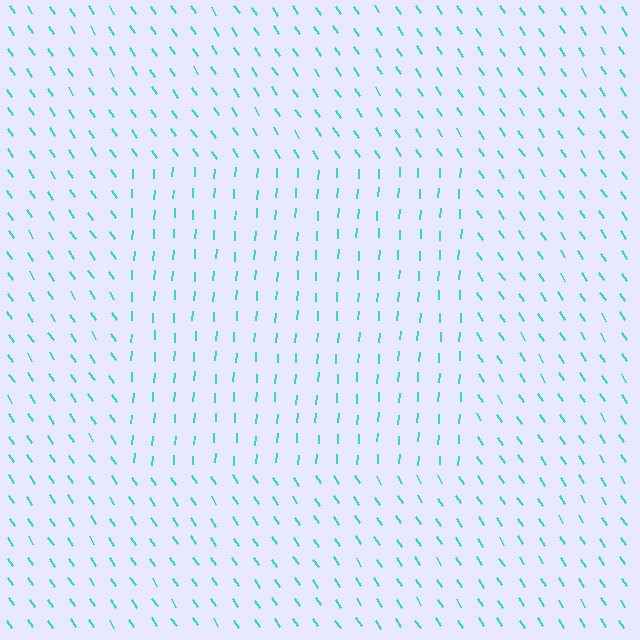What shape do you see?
I see a rectangle.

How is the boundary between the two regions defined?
The boundary is defined purely by a change in line orientation (approximately 38 degrees difference). All lines are the same color and thickness.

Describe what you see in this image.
The image is filled with small cyan line segments. A rectangle region in the image has lines oriented differently from the surrounding lines, creating a visible texture boundary.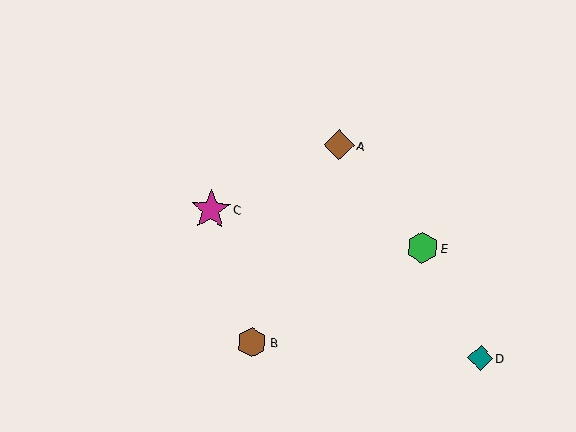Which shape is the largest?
The magenta star (labeled C) is the largest.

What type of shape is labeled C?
Shape C is a magenta star.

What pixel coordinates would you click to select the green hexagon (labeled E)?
Click at (423, 248) to select the green hexagon E.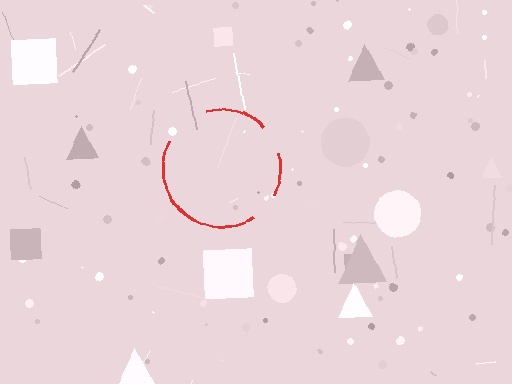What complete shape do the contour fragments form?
The contour fragments form a circle.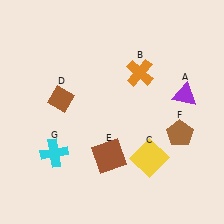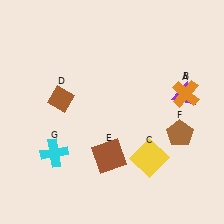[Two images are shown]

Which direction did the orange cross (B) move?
The orange cross (B) moved right.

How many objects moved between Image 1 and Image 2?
1 object moved between the two images.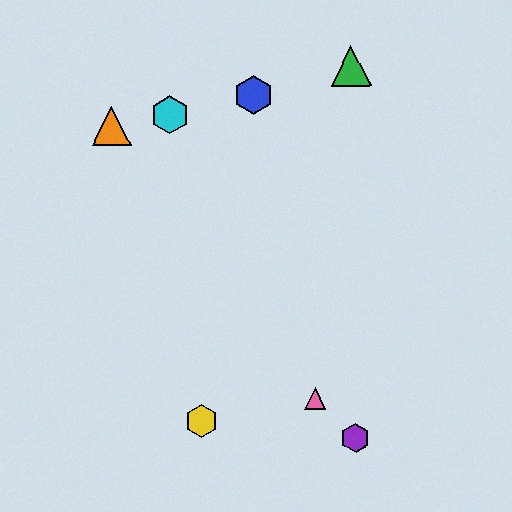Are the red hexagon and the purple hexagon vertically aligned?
Yes, both are at x≈351.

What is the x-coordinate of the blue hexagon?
The blue hexagon is at x≈254.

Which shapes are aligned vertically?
The red hexagon, the green triangle, the purple hexagon are aligned vertically.